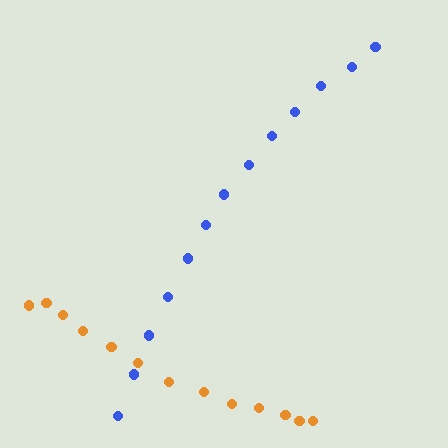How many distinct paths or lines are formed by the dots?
There are 2 distinct paths.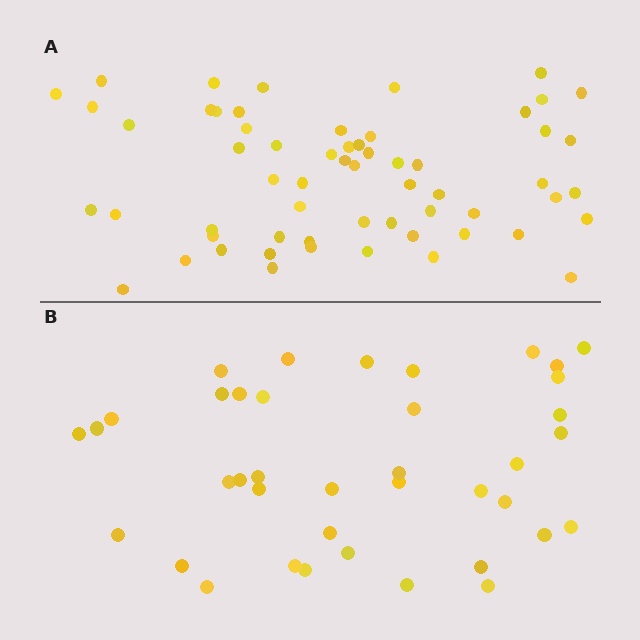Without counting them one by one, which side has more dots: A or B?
Region A (the top region) has more dots.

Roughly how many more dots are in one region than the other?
Region A has approximately 20 more dots than region B.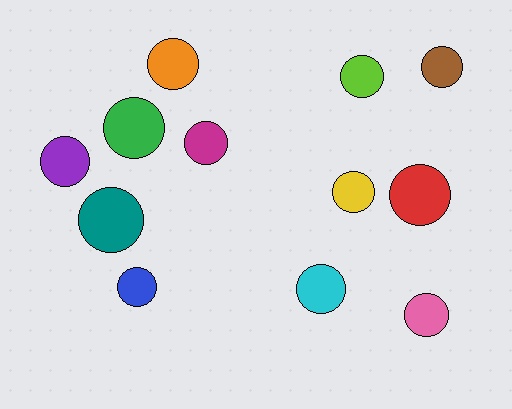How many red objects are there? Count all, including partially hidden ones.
There is 1 red object.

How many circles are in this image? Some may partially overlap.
There are 12 circles.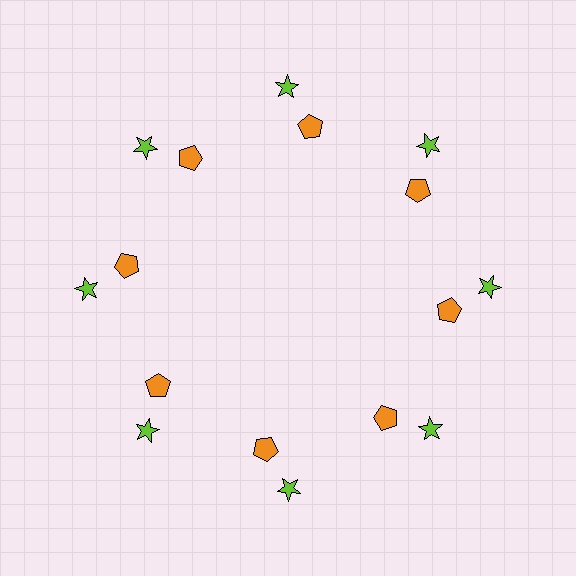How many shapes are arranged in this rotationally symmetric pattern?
There are 16 shapes, arranged in 8 groups of 2.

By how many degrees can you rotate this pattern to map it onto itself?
The pattern maps onto itself every 45 degrees of rotation.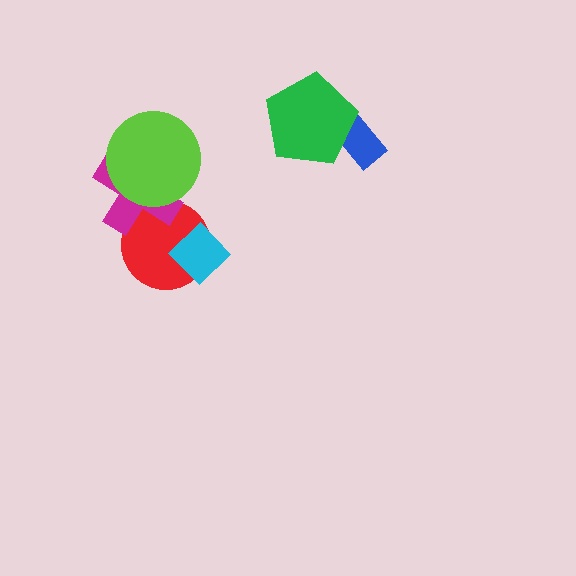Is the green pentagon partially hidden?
No, no other shape covers it.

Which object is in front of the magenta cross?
The lime circle is in front of the magenta cross.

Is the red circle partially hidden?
Yes, it is partially covered by another shape.